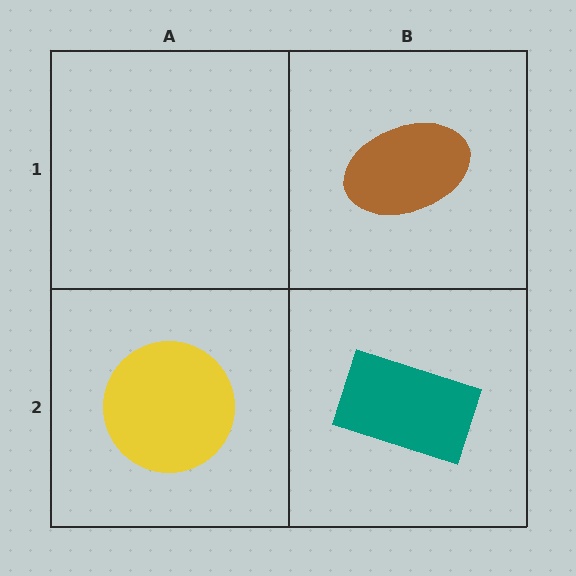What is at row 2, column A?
A yellow circle.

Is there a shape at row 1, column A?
No, that cell is empty.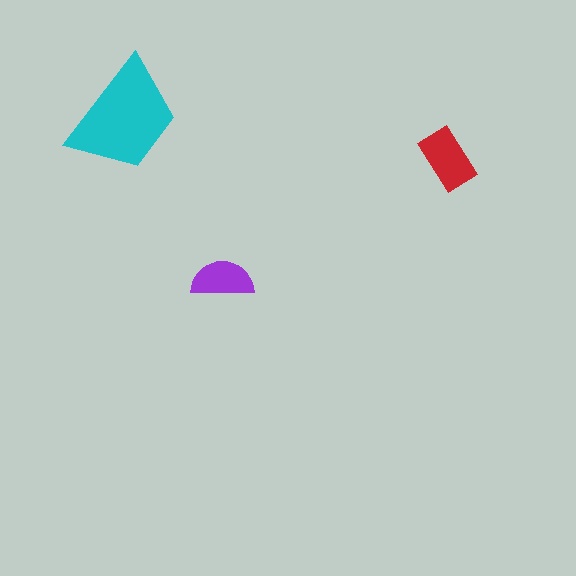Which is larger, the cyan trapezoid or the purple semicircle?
The cyan trapezoid.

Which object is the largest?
The cyan trapezoid.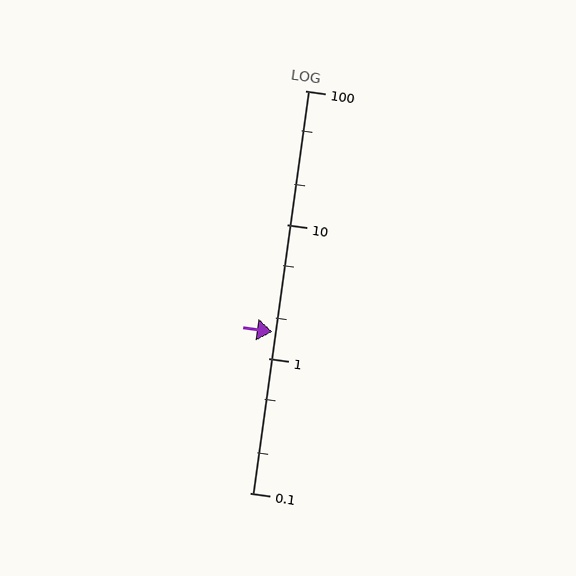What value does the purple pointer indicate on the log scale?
The pointer indicates approximately 1.6.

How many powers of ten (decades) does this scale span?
The scale spans 3 decades, from 0.1 to 100.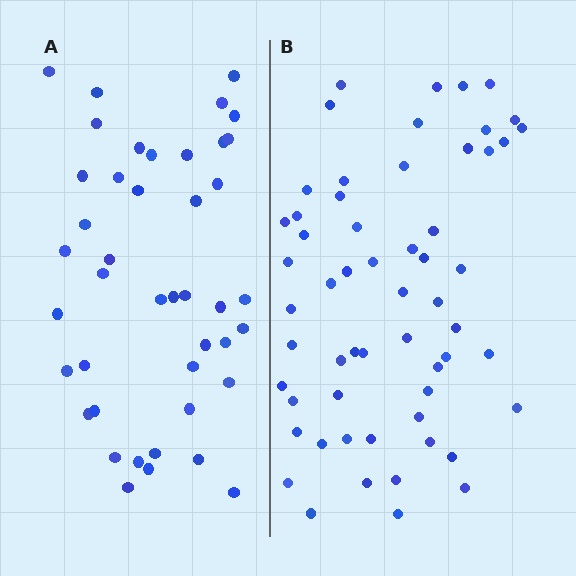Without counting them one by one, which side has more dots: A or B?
Region B (the right region) has more dots.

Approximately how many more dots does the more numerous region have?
Region B has approximately 15 more dots than region A.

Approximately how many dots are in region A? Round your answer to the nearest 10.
About 40 dots. (The exact count is 43, which rounds to 40.)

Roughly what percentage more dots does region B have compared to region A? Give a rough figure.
About 35% more.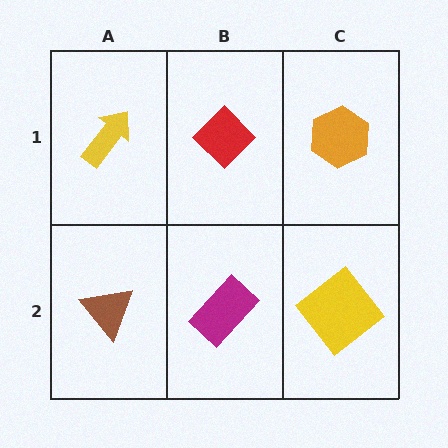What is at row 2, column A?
A brown triangle.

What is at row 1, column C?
An orange hexagon.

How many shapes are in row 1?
3 shapes.